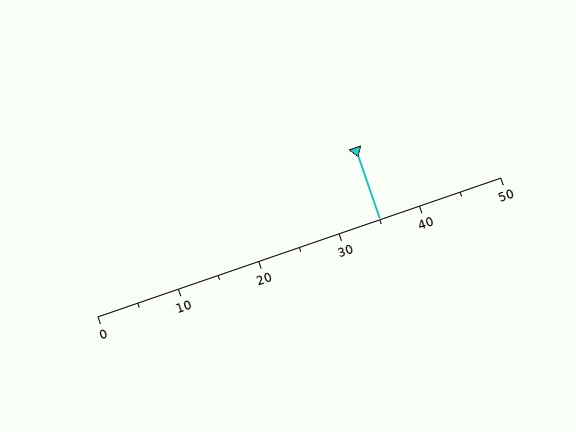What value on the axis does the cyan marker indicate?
The marker indicates approximately 35.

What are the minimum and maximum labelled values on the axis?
The axis runs from 0 to 50.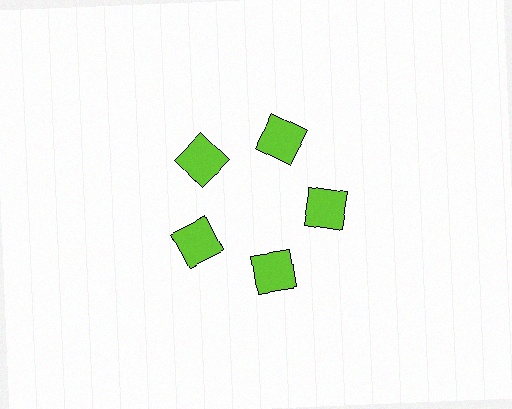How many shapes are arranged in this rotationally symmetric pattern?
There are 5 shapes, arranged in 5 groups of 1.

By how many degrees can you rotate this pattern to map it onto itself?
The pattern maps onto itself every 72 degrees of rotation.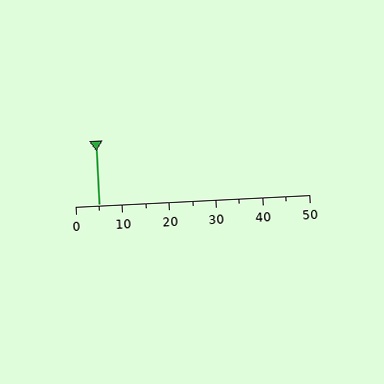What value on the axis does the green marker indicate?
The marker indicates approximately 5.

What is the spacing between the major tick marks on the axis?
The major ticks are spaced 10 apart.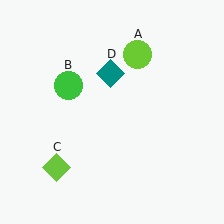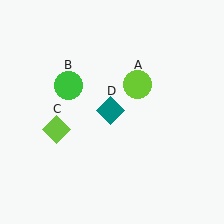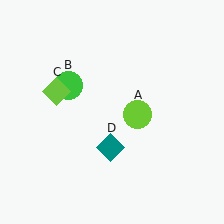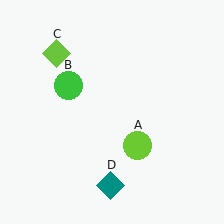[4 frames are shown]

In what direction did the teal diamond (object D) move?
The teal diamond (object D) moved down.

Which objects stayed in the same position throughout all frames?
Green circle (object B) remained stationary.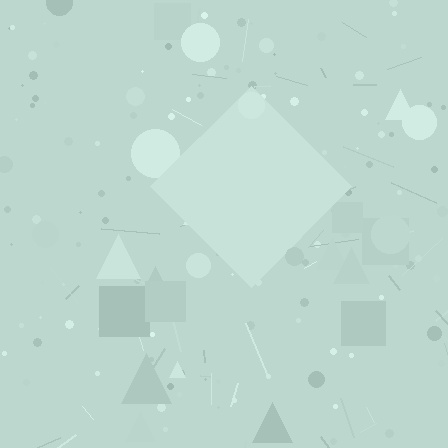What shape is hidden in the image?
A diamond is hidden in the image.